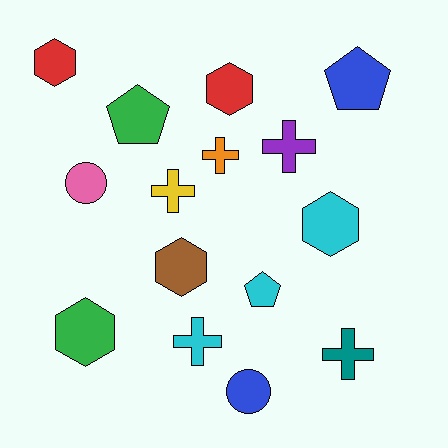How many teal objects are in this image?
There is 1 teal object.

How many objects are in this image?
There are 15 objects.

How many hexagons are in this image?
There are 5 hexagons.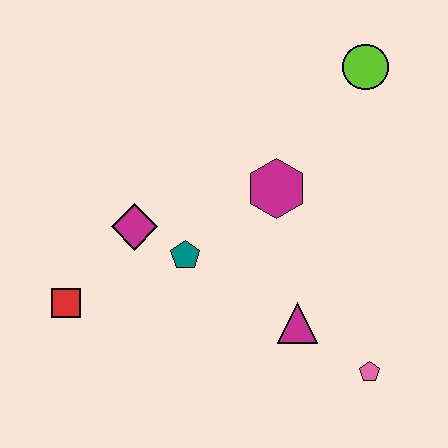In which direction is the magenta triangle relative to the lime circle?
The magenta triangle is below the lime circle.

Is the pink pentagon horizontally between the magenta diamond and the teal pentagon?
No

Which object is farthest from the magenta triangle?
The lime circle is farthest from the magenta triangle.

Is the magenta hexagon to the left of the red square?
No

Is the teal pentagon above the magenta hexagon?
No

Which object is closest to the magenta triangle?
The pink pentagon is closest to the magenta triangle.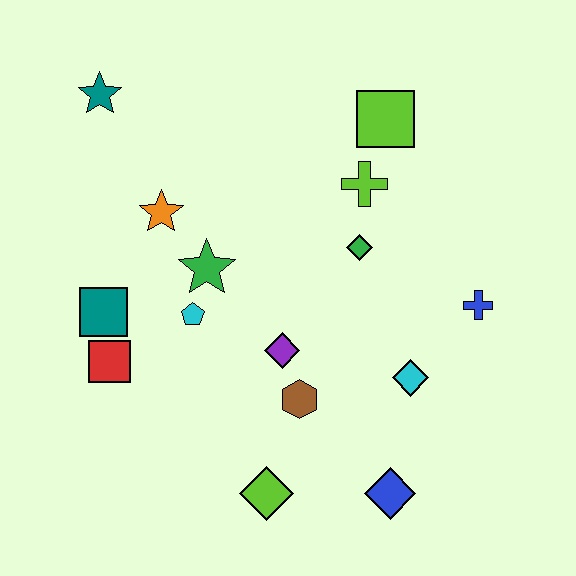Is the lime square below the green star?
No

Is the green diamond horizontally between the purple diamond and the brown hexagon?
No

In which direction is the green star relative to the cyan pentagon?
The green star is above the cyan pentagon.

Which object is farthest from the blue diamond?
The teal star is farthest from the blue diamond.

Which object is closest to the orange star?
The green star is closest to the orange star.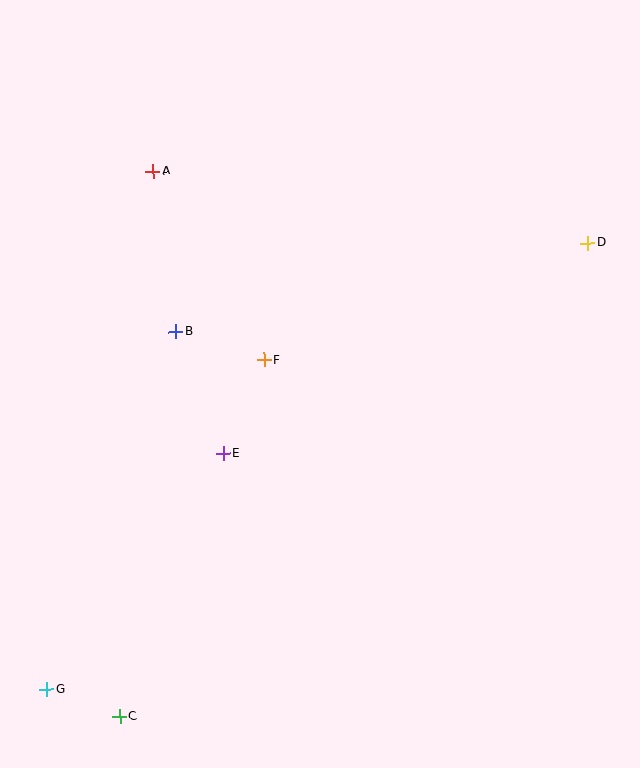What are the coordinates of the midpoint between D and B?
The midpoint between D and B is at (382, 287).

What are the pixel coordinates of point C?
Point C is at (120, 717).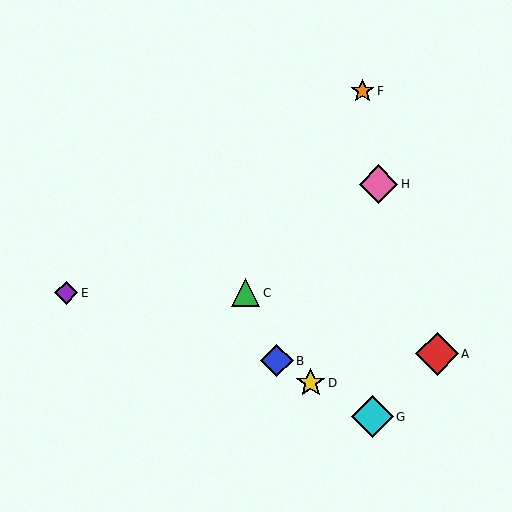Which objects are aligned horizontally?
Objects C, E are aligned horizontally.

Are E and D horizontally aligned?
No, E is at y≈293 and D is at y≈383.